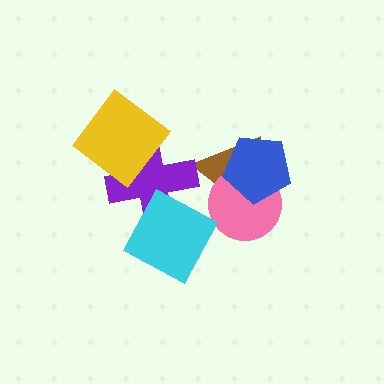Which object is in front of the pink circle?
The blue pentagon is in front of the pink circle.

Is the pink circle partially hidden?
Yes, it is partially covered by another shape.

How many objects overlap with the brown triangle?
2 objects overlap with the brown triangle.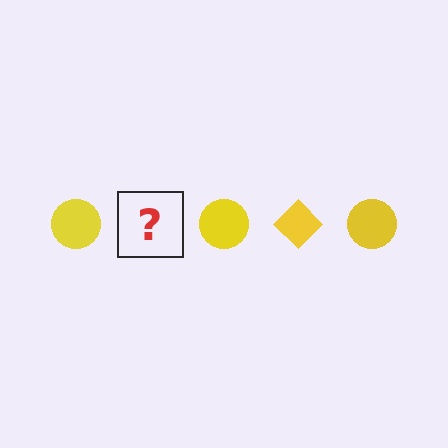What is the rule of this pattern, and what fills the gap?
The rule is that the pattern cycles through circle, diamond shapes in yellow. The gap should be filled with a yellow diamond.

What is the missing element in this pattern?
The missing element is a yellow diamond.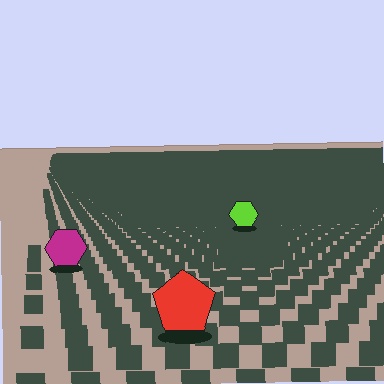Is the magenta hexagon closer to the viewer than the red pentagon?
No. The red pentagon is closer — you can tell from the texture gradient: the ground texture is coarser near it.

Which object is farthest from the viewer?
The lime hexagon is farthest from the viewer. It appears smaller and the ground texture around it is denser.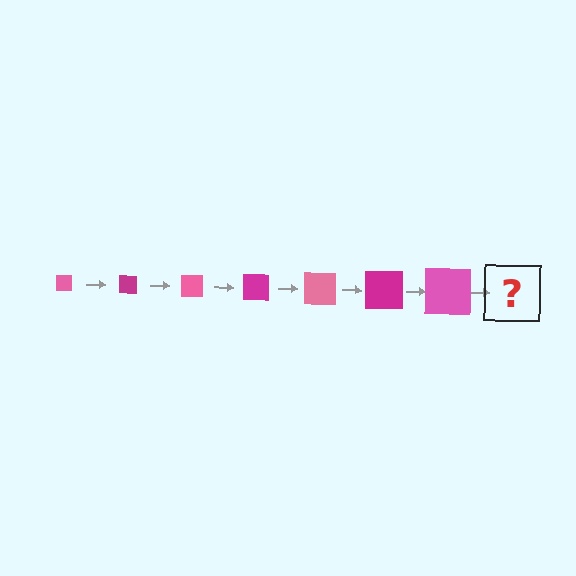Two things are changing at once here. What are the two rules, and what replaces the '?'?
The two rules are that the square grows larger each step and the color cycles through pink and magenta. The '?' should be a magenta square, larger than the previous one.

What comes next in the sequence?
The next element should be a magenta square, larger than the previous one.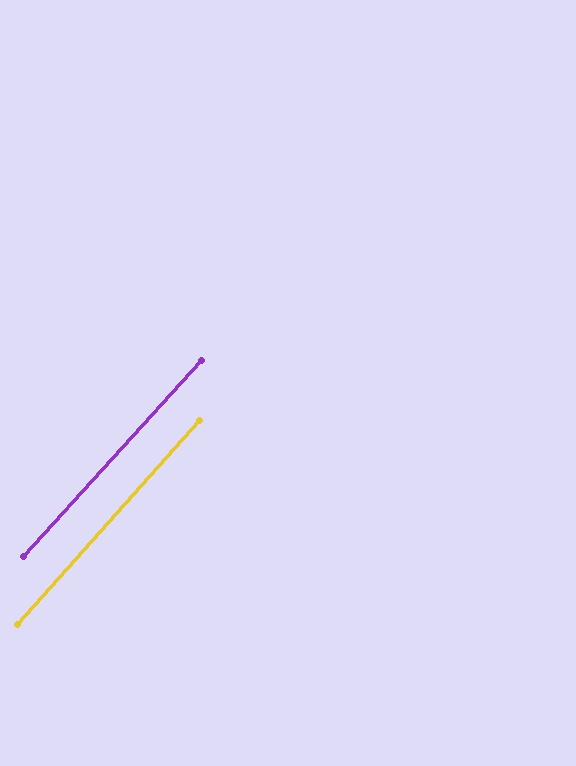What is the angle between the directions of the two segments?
Approximately 1 degree.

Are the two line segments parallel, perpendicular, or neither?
Parallel — their directions differ by only 0.7°.